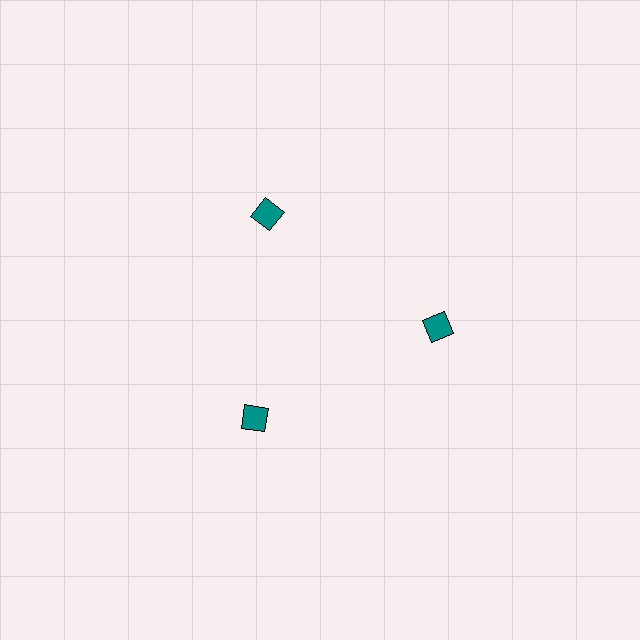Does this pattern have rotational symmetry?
Yes, this pattern has 3-fold rotational symmetry. It looks the same after rotating 120 degrees around the center.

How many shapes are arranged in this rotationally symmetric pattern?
There are 3 shapes, arranged in 3 groups of 1.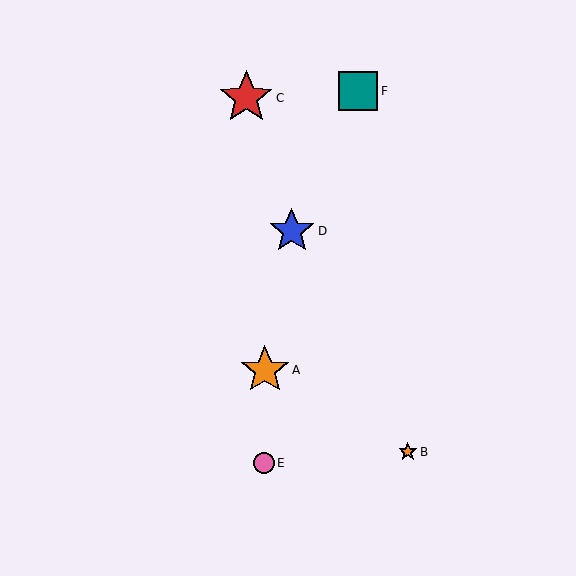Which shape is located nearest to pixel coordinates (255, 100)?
The red star (labeled C) at (246, 98) is nearest to that location.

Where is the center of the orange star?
The center of the orange star is at (408, 452).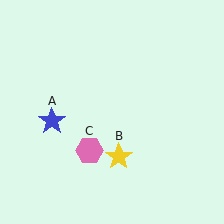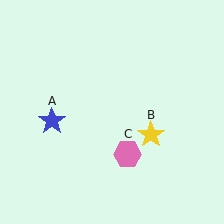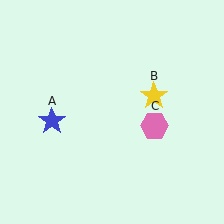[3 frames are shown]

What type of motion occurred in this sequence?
The yellow star (object B), pink hexagon (object C) rotated counterclockwise around the center of the scene.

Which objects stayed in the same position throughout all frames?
Blue star (object A) remained stationary.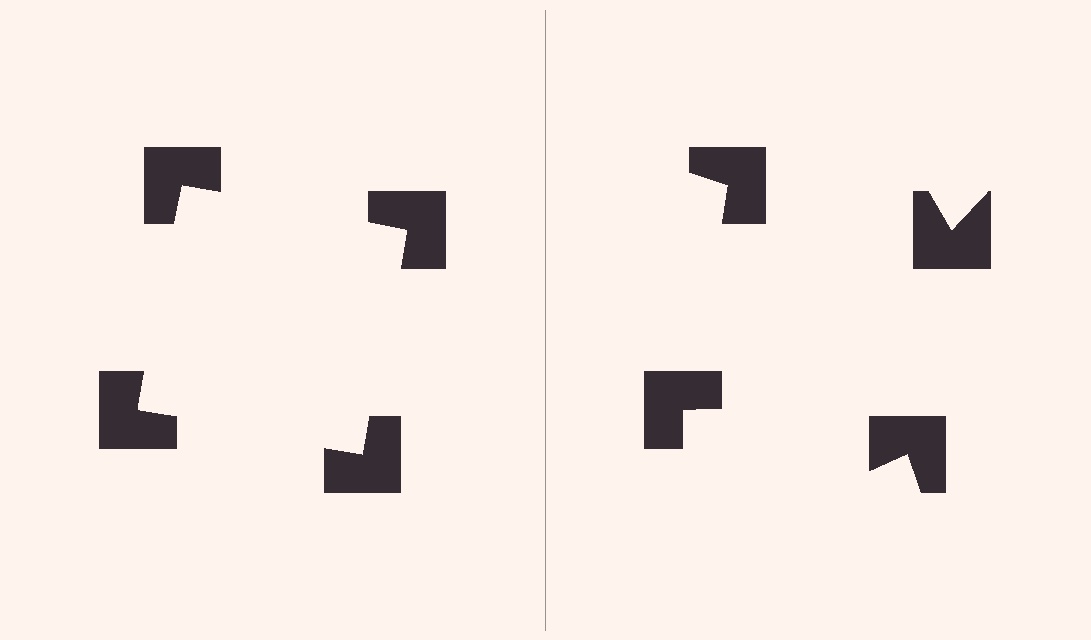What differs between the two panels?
The notched squares are positioned identically on both sides; only the wedge orientations differ. On the left they align to a square; on the right they are misaligned.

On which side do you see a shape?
An illusory square appears on the left side. On the right side the wedge cuts are rotated, so no coherent shape forms.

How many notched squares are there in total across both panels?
8 — 4 on each side.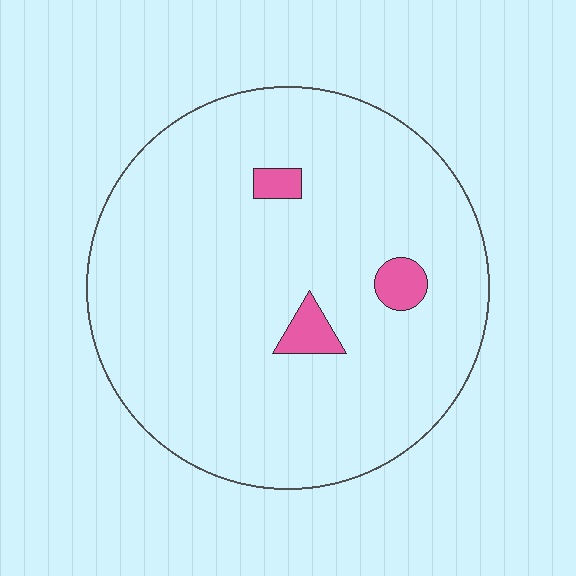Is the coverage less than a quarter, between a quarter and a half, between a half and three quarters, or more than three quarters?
Less than a quarter.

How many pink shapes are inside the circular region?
3.